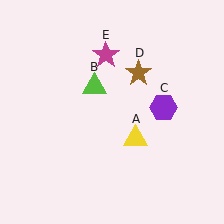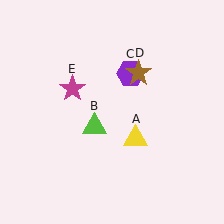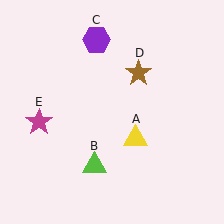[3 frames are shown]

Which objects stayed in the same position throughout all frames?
Yellow triangle (object A) and brown star (object D) remained stationary.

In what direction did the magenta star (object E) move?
The magenta star (object E) moved down and to the left.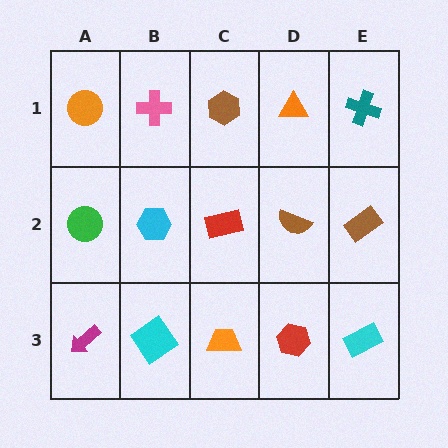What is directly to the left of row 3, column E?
A red hexagon.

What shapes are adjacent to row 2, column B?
A pink cross (row 1, column B), a cyan diamond (row 3, column B), a green circle (row 2, column A), a red rectangle (row 2, column C).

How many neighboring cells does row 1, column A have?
2.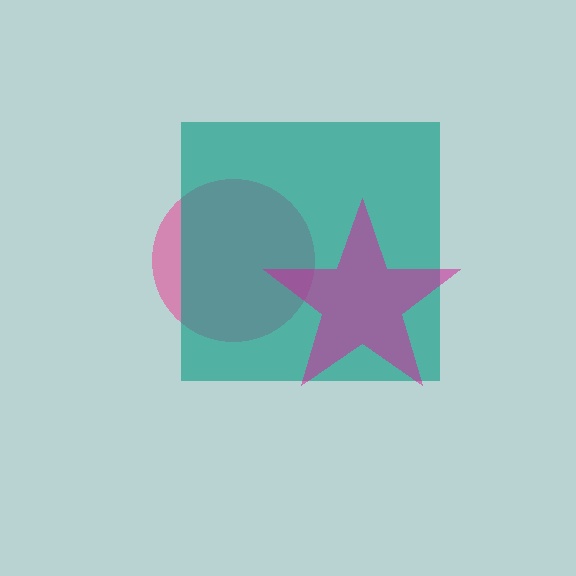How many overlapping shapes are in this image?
There are 3 overlapping shapes in the image.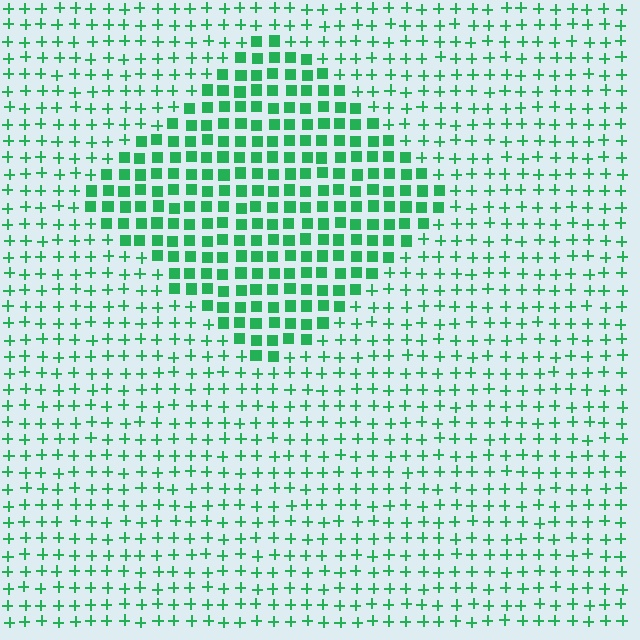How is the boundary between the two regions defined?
The boundary is defined by a change in element shape: squares inside vs. plus signs outside. All elements share the same color and spacing.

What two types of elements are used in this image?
The image uses squares inside the diamond region and plus signs outside it.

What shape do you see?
I see a diamond.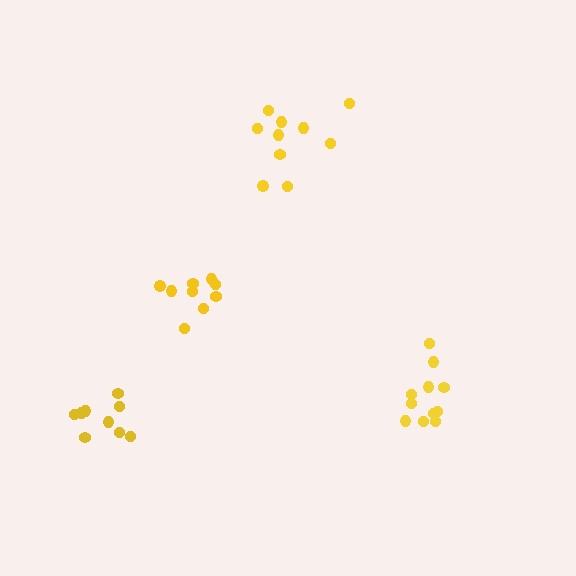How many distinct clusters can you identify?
There are 4 distinct clusters.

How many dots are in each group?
Group 1: 9 dots, Group 2: 11 dots, Group 3: 10 dots, Group 4: 9 dots (39 total).